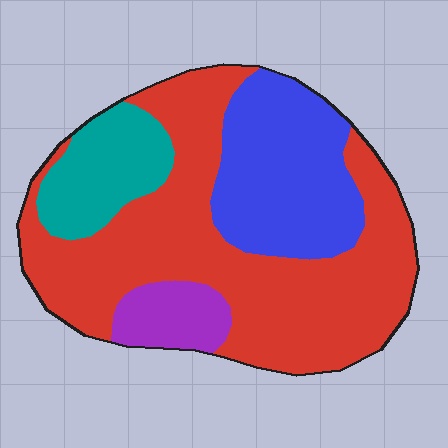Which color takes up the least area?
Purple, at roughly 10%.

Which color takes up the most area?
Red, at roughly 55%.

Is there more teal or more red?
Red.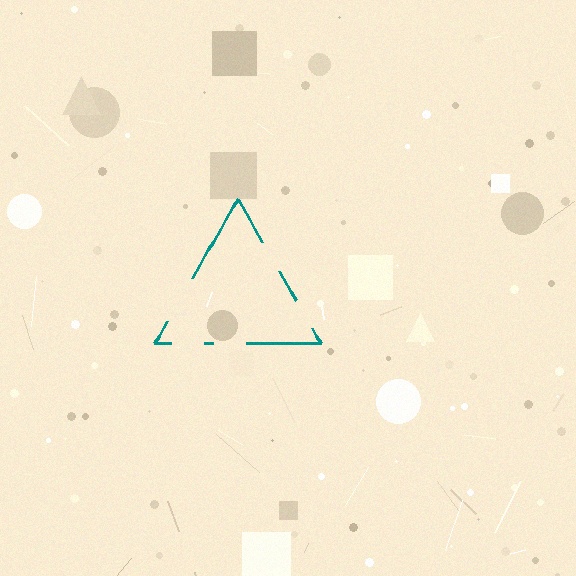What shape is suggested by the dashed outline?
The dashed outline suggests a triangle.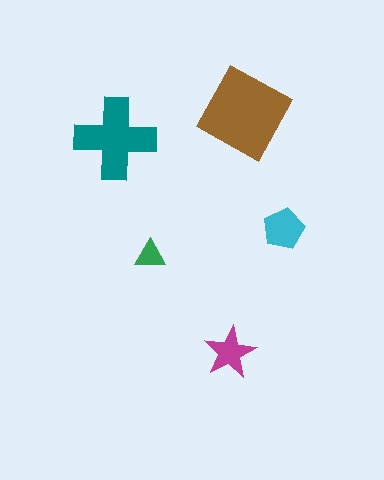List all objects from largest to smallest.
The brown diamond, the teal cross, the cyan pentagon, the magenta star, the green triangle.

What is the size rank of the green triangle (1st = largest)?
5th.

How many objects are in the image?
There are 5 objects in the image.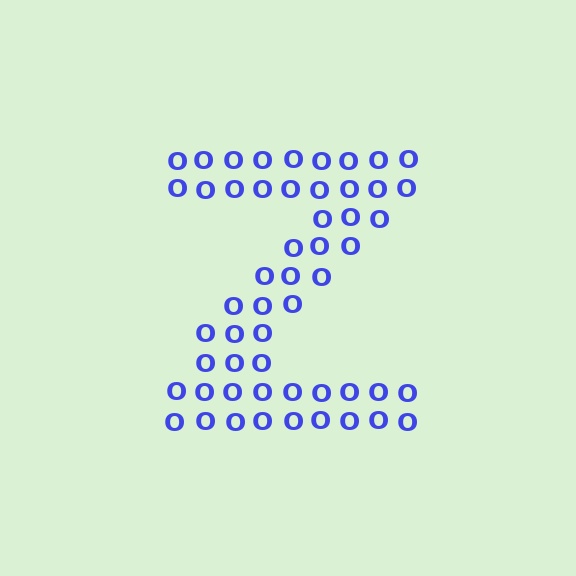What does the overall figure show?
The overall figure shows the letter Z.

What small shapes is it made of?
It is made of small letter O's.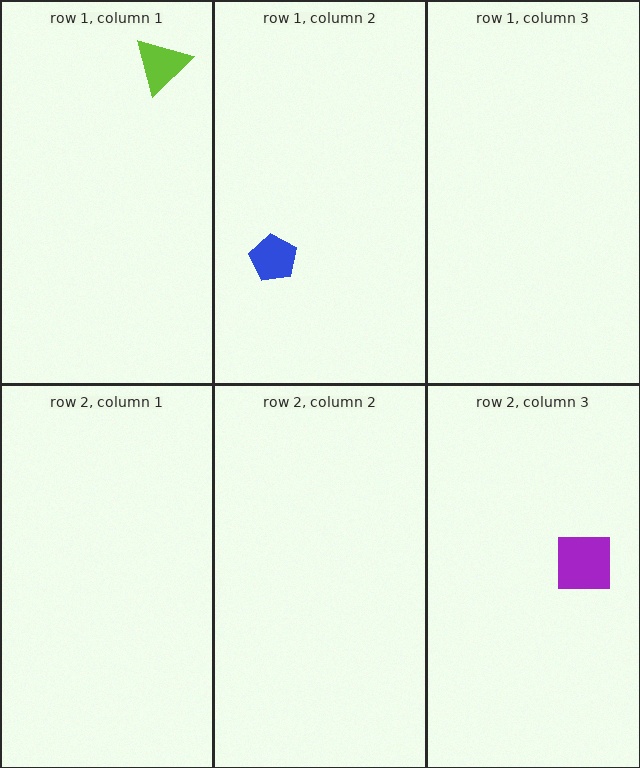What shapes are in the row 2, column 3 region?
The purple square.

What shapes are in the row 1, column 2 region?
The blue pentagon.